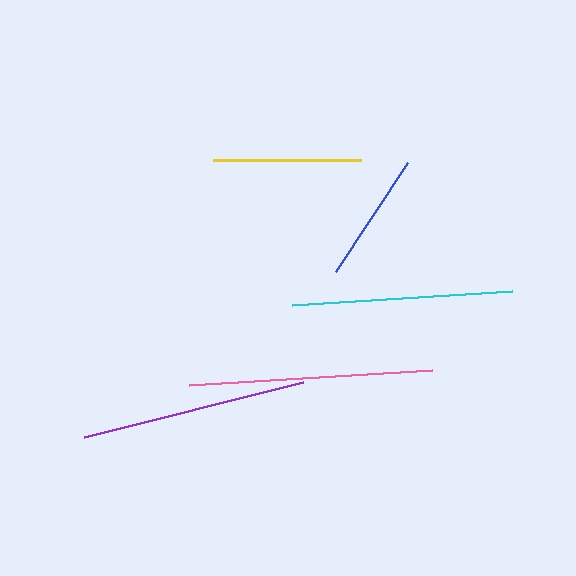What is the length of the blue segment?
The blue segment is approximately 130 pixels long.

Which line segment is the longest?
The pink line is the longest at approximately 243 pixels.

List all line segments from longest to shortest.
From longest to shortest: pink, purple, cyan, yellow, blue.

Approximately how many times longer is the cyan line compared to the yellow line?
The cyan line is approximately 1.5 times the length of the yellow line.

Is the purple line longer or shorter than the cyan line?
The purple line is longer than the cyan line.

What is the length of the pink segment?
The pink segment is approximately 243 pixels long.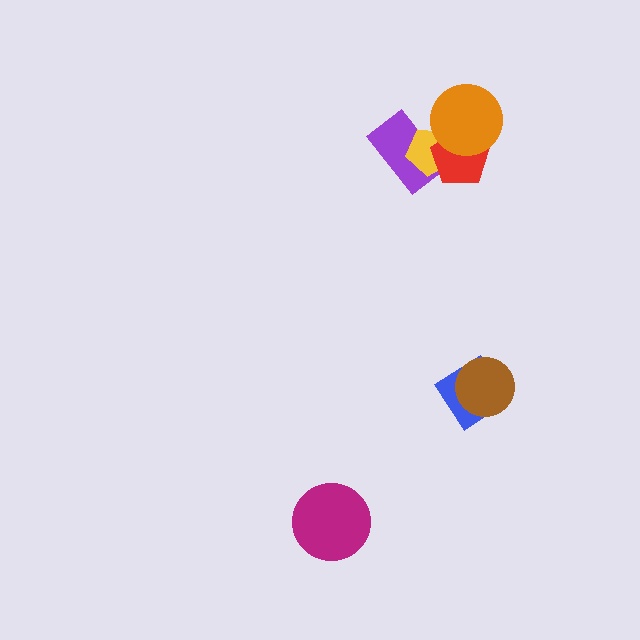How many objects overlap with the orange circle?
2 objects overlap with the orange circle.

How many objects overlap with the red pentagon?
3 objects overlap with the red pentagon.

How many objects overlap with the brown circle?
1 object overlaps with the brown circle.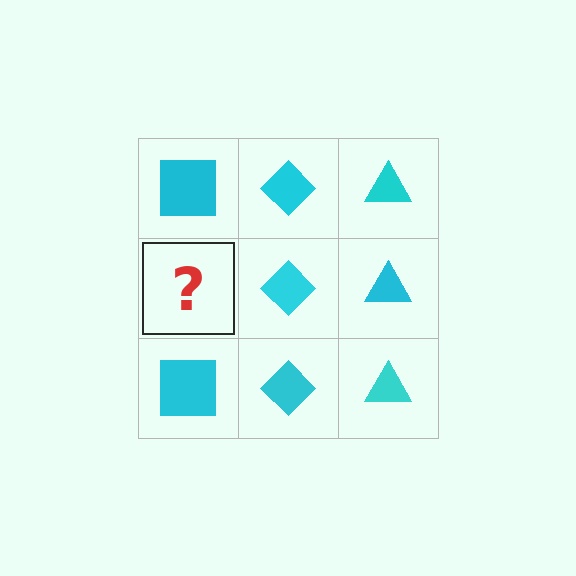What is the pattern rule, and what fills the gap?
The rule is that each column has a consistent shape. The gap should be filled with a cyan square.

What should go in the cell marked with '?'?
The missing cell should contain a cyan square.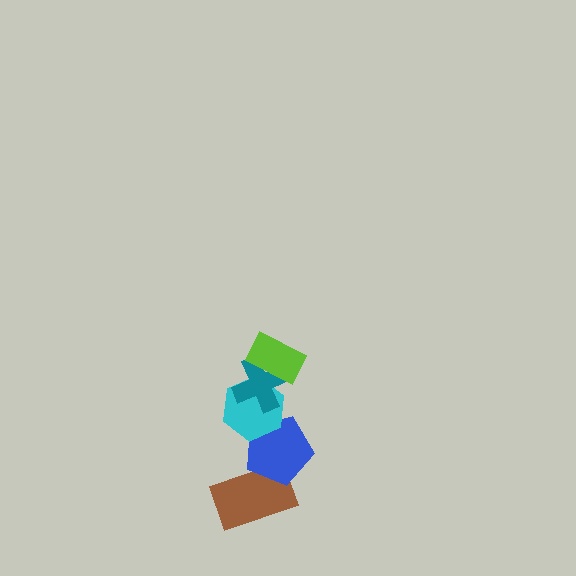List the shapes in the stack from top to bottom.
From top to bottom: the lime rectangle, the teal cross, the cyan hexagon, the blue pentagon, the brown rectangle.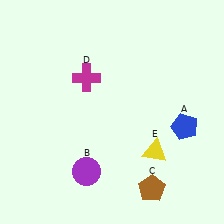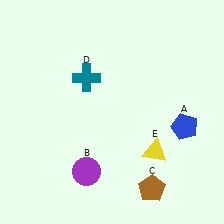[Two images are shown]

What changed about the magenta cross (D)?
In Image 1, D is magenta. In Image 2, it changed to teal.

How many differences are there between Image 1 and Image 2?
There is 1 difference between the two images.